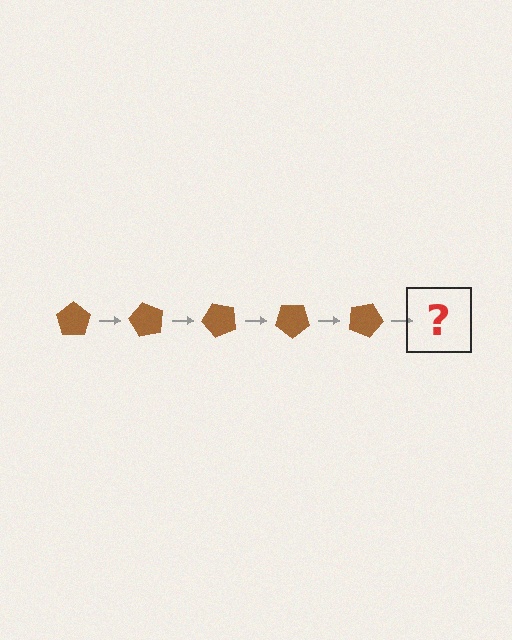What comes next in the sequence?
The next element should be a brown pentagon rotated 300 degrees.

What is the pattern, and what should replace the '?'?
The pattern is that the pentagon rotates 60 degrees each step. The '?' should be a brown pentagon rotated 300 degrees.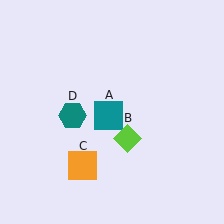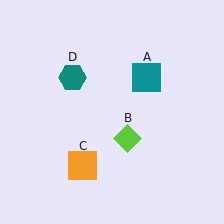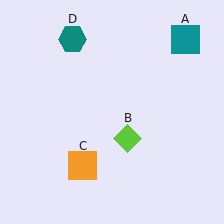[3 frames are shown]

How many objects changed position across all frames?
2 objects changed position: teal square (object A), teal hexagon (object D).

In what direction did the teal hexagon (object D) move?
The teal hexagon (object D) moved up.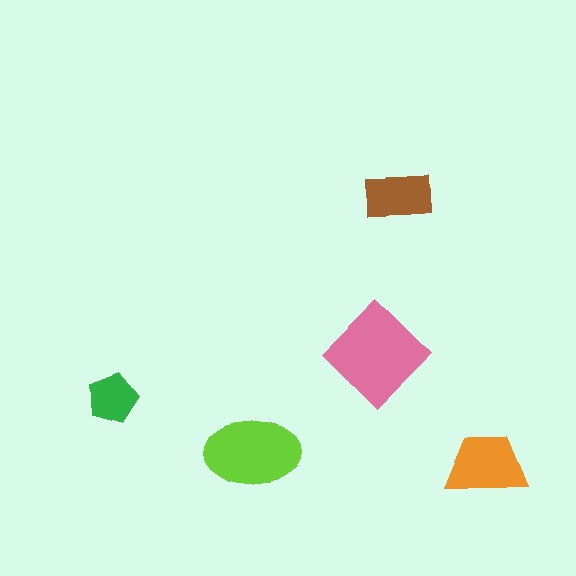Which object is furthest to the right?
The orange trapezoid is rightmost.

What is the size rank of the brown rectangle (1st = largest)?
4th.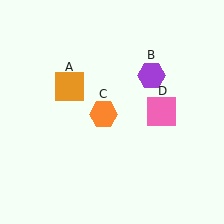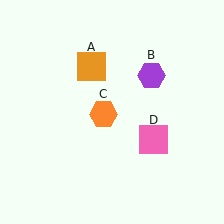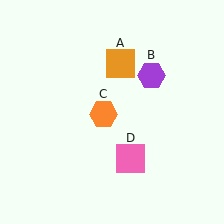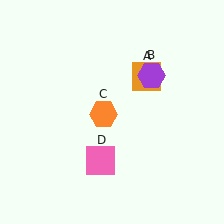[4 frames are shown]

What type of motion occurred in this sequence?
The orange square (object A), pink square (object D) rotated clockwise around the center of the scene.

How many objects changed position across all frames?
2 objects changed position: orange square (object A), pink square (object D).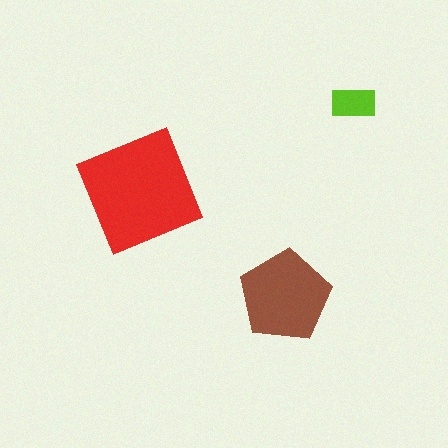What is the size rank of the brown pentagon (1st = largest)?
2nd.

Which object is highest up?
The lime rectangle is topmost.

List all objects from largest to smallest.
The red square, the brown pentagon, the lime rectangle.